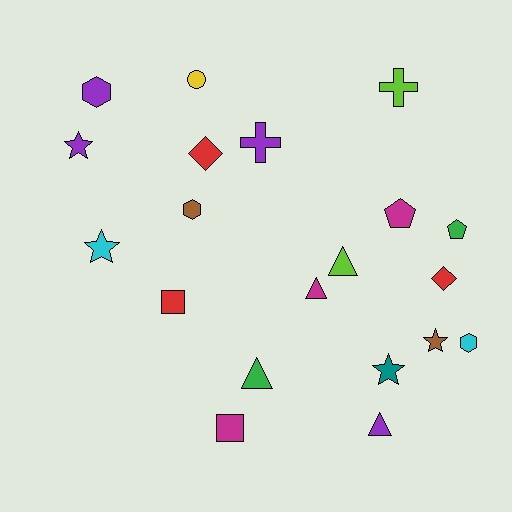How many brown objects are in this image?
There are 2 brown objects.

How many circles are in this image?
There is 1 circle.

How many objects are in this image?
There are 20 objects.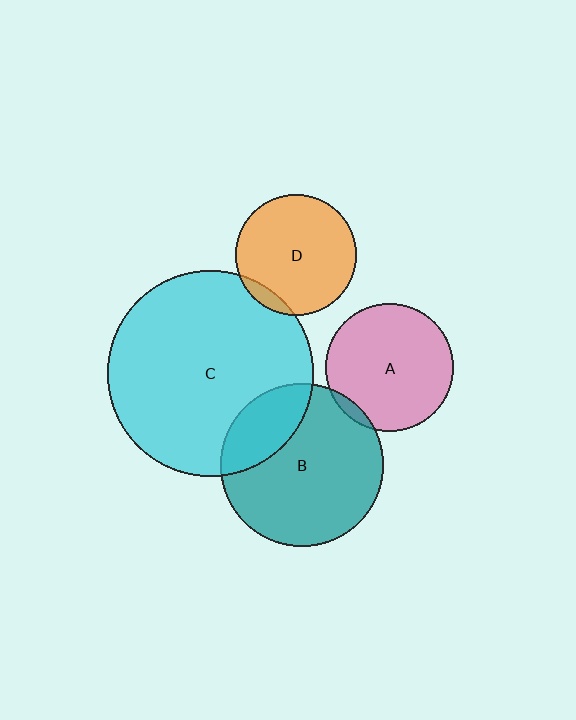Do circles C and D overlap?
Yes.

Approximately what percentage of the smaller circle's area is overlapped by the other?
Approximately 10%.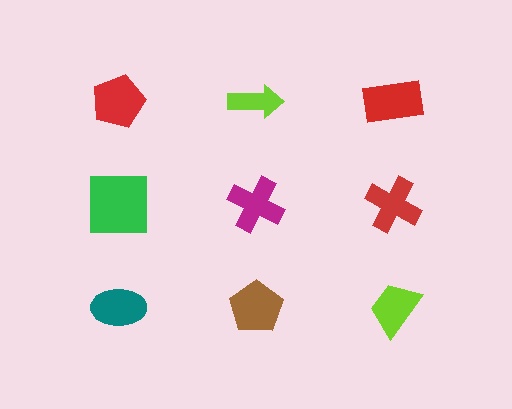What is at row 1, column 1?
A red pentagon.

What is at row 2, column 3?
A red cross.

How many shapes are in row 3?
3 shapes.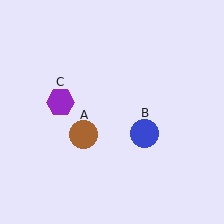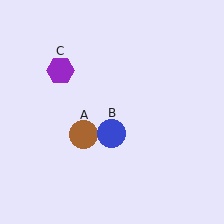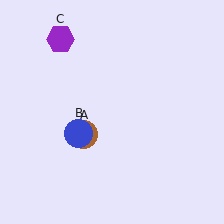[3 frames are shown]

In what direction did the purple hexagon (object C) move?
The purple hexagon (object C) moved up.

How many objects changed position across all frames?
2 objects changed position: blue circle (object B), purple hexagon (object C).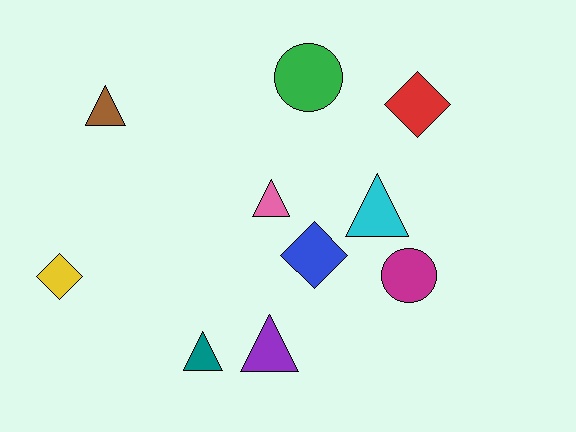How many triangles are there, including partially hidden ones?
There are 5 triangles.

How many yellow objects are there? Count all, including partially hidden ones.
There is 1 yellow object.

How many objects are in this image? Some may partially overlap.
There are 10 objects.